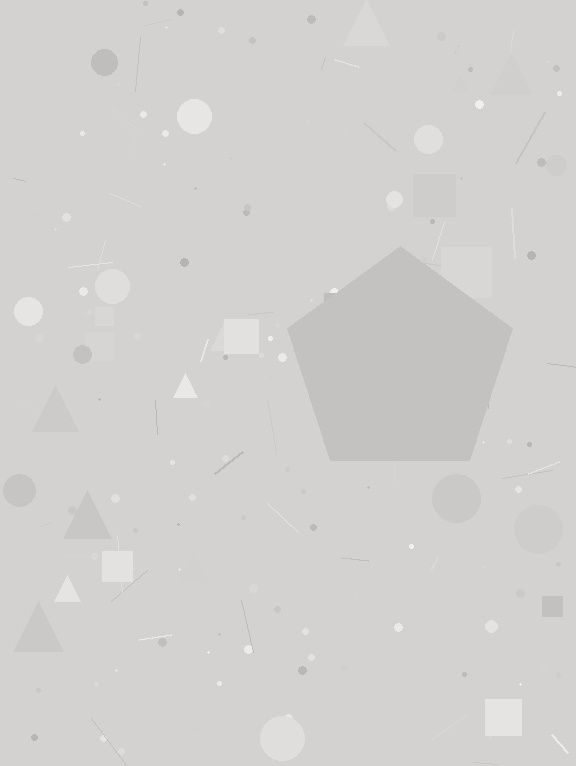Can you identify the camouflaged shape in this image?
The camouflaged shape is a pentagon.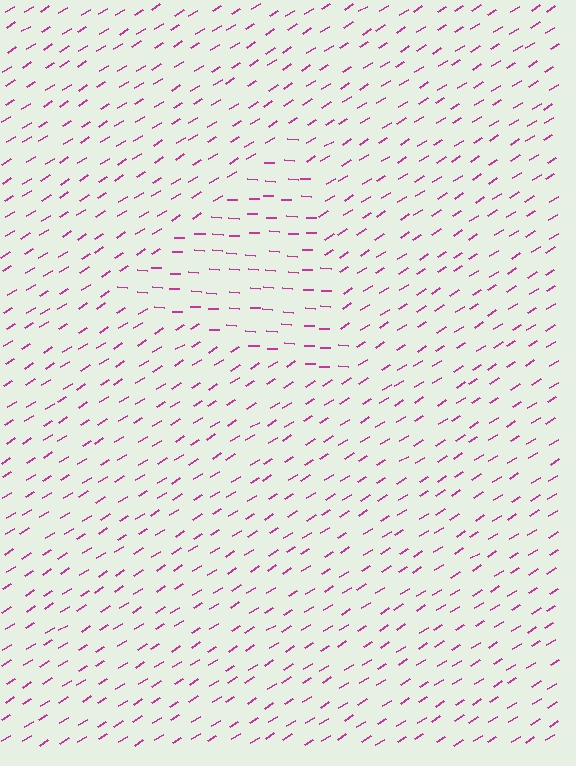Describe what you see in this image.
The image is filled with small magenta line segments. A triangle region in the image has lines oriented differently from the surrounding lines, creating a visible texture boundary.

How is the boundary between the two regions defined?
The boundary is defined purely by a change in line orientation (approximately 35 degrees difference). All lines are the same color and thickness.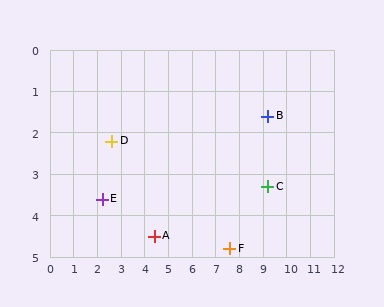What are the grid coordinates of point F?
Point F is at approximately (7.6, 4.8).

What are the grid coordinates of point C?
Point C is at approximately (9.2, 3.3).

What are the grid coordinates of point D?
Point D is at approximately (2.6, 2.2).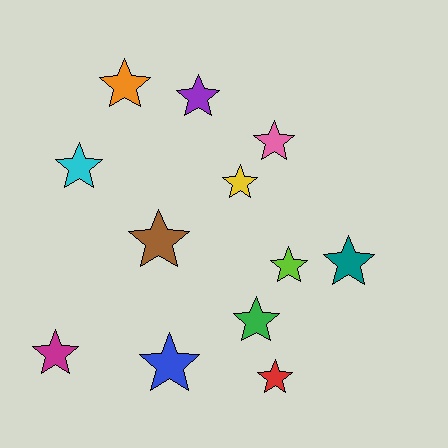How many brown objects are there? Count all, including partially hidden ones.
There is 1 brown object.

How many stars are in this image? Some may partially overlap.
There are 12 stars.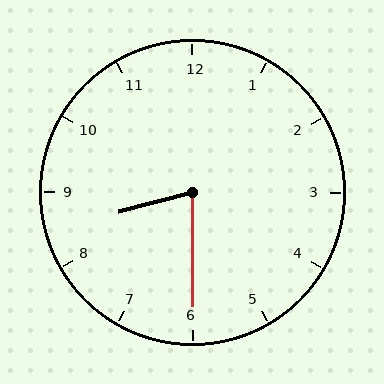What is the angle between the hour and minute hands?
Approximately 75 degrees.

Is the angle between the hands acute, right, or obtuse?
It is acute.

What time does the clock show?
8:30.